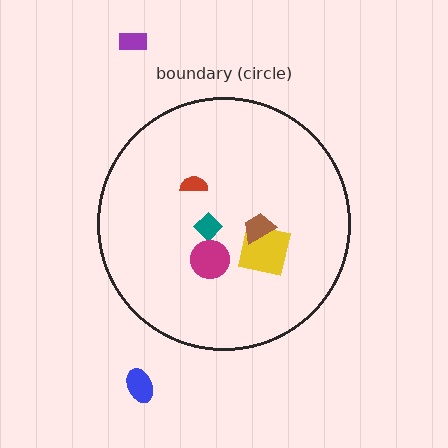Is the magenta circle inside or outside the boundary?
Inside.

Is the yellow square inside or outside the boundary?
Inside.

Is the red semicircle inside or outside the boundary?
Inside.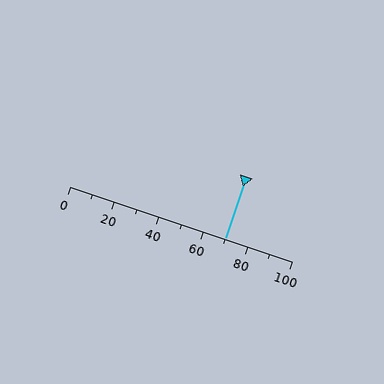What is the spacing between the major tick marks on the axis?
The major ticks are spaced 20 apart.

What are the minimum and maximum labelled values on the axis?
The axis runs from 0 to 100.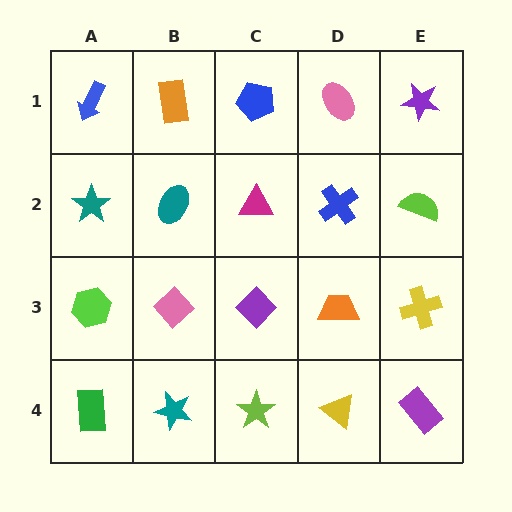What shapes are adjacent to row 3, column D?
A blue cross (row 2, column D), a yellow triangle (row 4, column D), a purple diamond (row 3, column C), a yellow cross (row 3, column E).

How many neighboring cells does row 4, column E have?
2.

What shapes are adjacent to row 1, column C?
A magenta triangle (row 2, column C), an orange rectangle (row 1, column B), a pink ellipse (row 1, column D).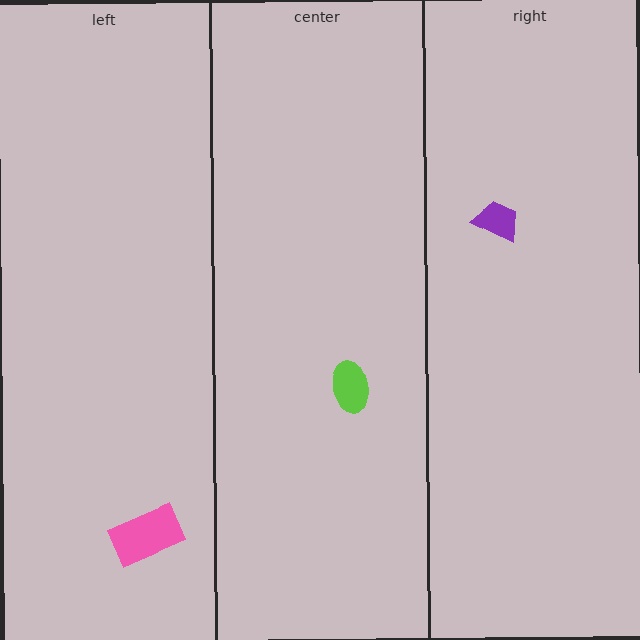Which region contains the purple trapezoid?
The right region.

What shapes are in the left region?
The pink rectangle.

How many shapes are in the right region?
1.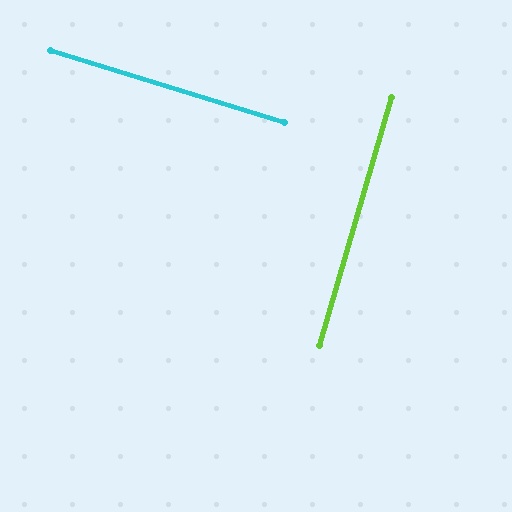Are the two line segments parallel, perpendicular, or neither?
Perpendicular — they meet at approximately 89°.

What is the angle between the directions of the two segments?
Approximately 89 degrees.